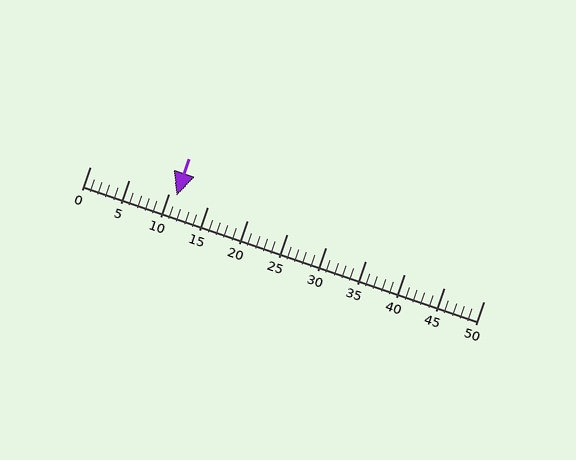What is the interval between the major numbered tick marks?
The major tick marks are spaced 5 units apart.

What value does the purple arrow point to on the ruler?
The purple arrow points to approximately 11.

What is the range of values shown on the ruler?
The ruler shows values from 0 to 50.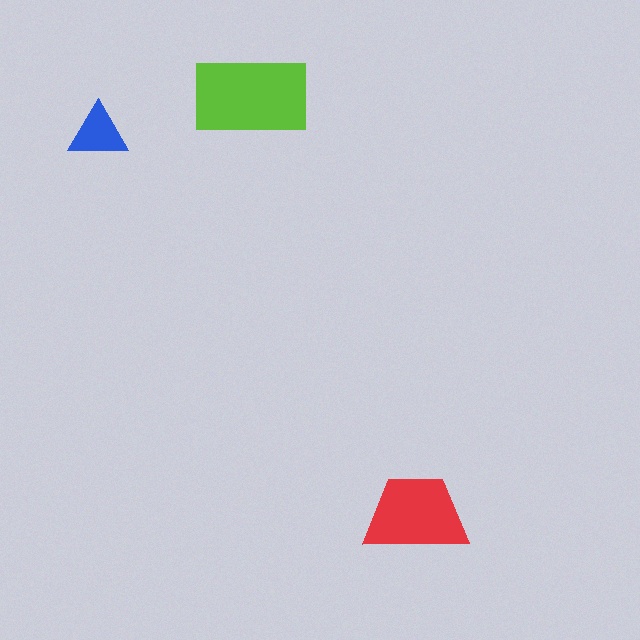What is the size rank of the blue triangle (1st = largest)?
3rd.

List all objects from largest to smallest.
The lime rectangle, the red trapezoid, the blue triangle.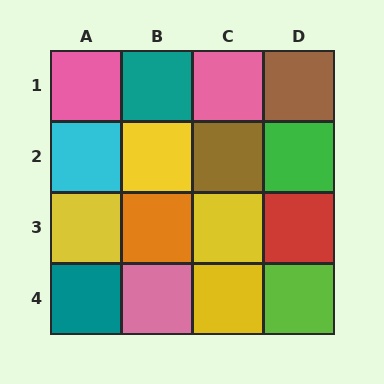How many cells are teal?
2 cells are teal.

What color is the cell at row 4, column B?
Pink.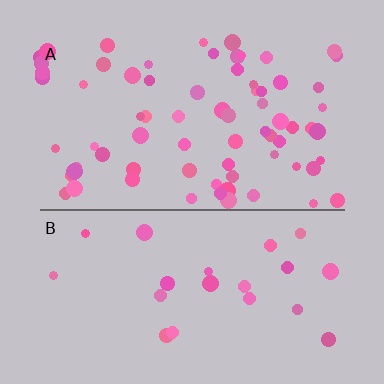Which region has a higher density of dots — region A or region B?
A (the top).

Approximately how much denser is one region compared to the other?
Approximately 3.0× — region A over region B.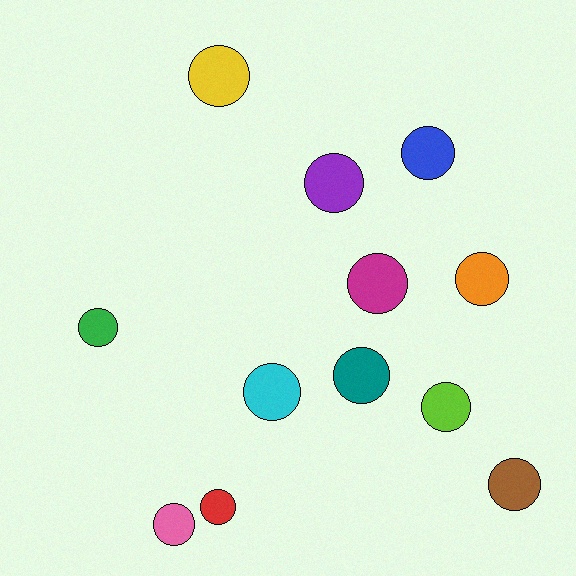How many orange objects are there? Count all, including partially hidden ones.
There is 1 orange object.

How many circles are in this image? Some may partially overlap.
There are 12 circles.